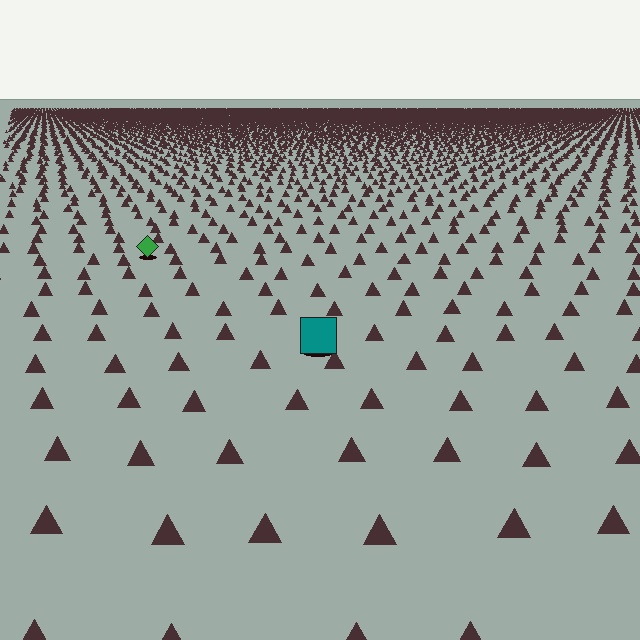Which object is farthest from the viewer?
The green diamond is farthest from the viewer. It appears smaller and the ground texture around it is denser.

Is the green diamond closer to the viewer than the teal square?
No. The teal square is closer — you can tell from the texture gradient: the ground texture is coarser near it.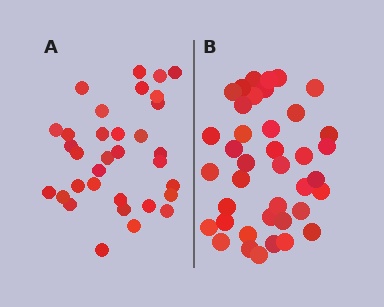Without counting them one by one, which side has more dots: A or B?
Region B (the right region) has more dots.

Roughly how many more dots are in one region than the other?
Region B has about 6 more dots than region A.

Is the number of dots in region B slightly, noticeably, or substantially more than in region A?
Region B has only slightly more — the two regions are fairly close. The ratio is roughly 1.2 to 1.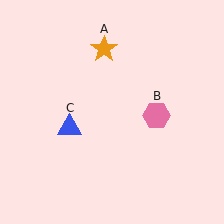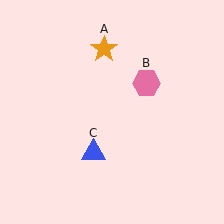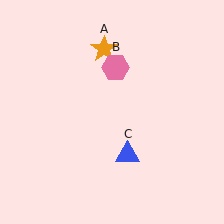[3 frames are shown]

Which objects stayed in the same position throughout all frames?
Orange star (object A) remained stationary.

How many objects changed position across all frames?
2 objects changed position: pink hexagon (object B), blue triangle (object C).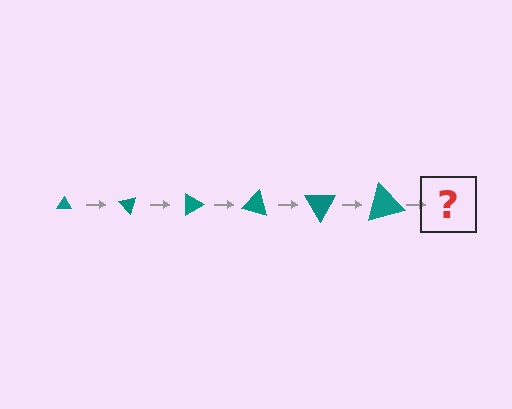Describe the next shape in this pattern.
It should be a triangle, larger than the previous one and rotated 270 degrees from the start.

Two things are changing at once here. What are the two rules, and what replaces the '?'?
The two rules are that the triangle grows larger each step and it rotates 45 degrees each step. The '?' should be a triangle, larger than the previous one and rotated 270 degrees from the start.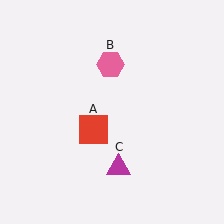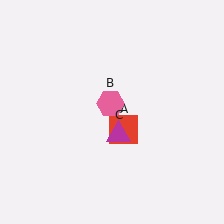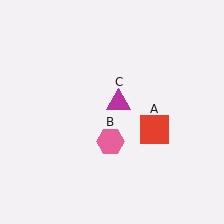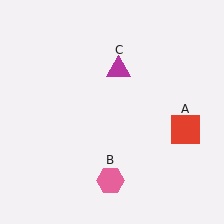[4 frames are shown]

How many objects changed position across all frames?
3 objects changed position: red square (object A), pink hexagon (object B), magenta triangle (object C).